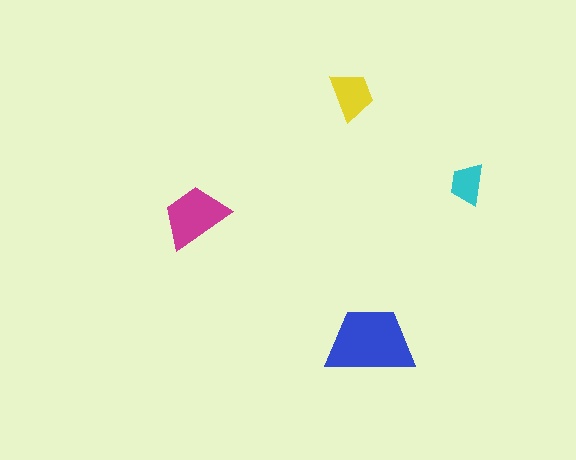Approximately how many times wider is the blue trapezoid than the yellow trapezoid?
About 2 times wider.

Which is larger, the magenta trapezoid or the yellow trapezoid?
The magenta one.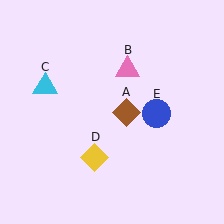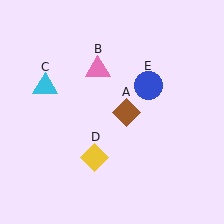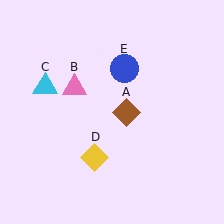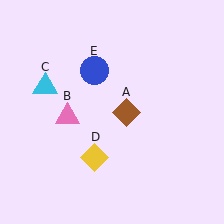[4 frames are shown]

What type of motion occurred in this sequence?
The pink triangle (object B), blue circle (object E) rotated counterclockwise around the center of the scene.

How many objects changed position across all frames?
2 objects changed position: pink triangle (object B), blue circle (object E).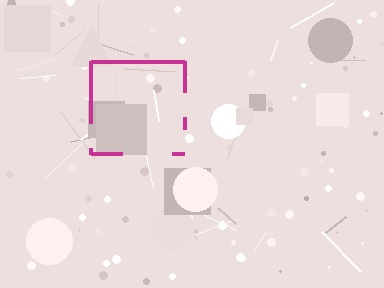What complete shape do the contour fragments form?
The contour fragments form a square.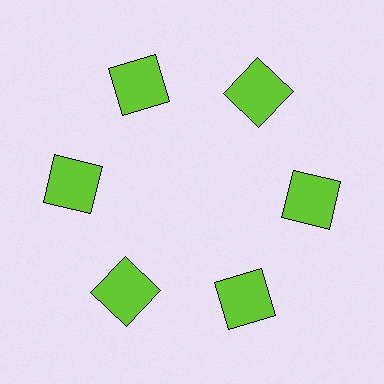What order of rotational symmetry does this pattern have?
This pattern has 6-fold rotational symmetry.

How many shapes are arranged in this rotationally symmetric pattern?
There are 6 shapes, arranged in 6 groups of 1.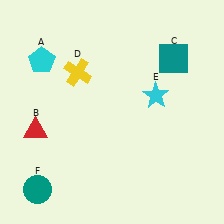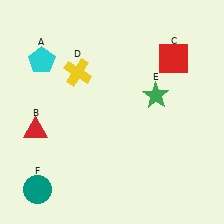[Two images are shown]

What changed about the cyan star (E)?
In Image 1, E is cyan. In Image 2, it changed to green.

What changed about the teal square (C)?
In Image 1, C is teal. In Image 2, it changed to red.